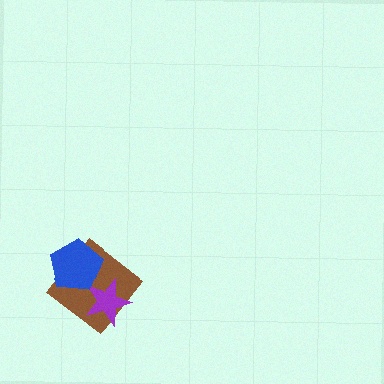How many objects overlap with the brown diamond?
2 objects overlap with the brown diamond.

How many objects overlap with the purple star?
1 object overlaps with the purple star.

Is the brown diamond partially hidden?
Yes, it is partially covered by another shape.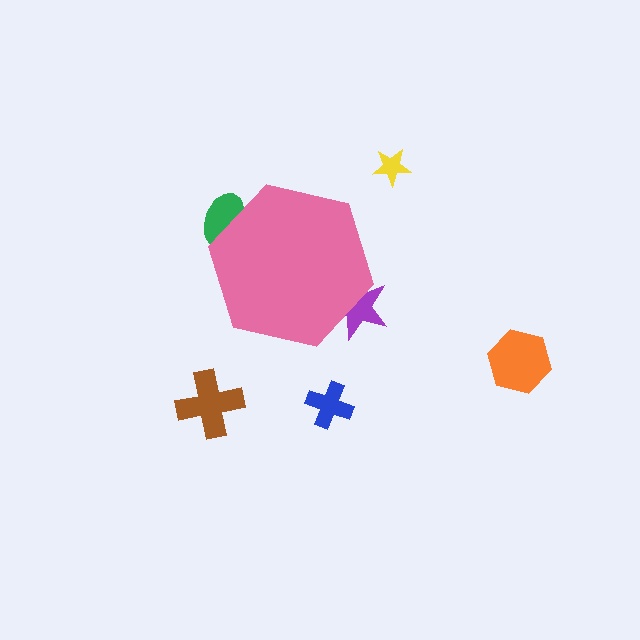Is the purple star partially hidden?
Yes, the purple star is partially hidden behind the pink hexagon.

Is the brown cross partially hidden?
No, the brown cross is fully visible.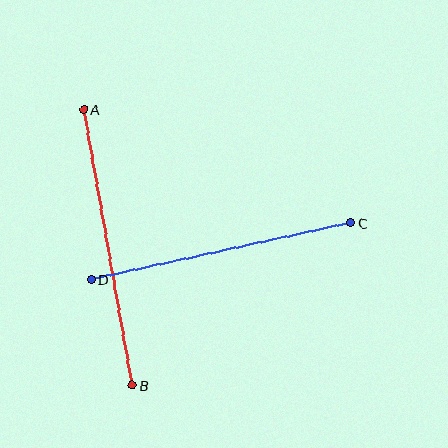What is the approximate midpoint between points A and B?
The midpoint is at approximately (108, 247) pixels.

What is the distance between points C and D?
The distance is approximately 266 pixels.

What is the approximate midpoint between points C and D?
The midpoint is at approximately (221, 251) pixels.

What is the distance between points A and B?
The distance is approximately 280 pixels.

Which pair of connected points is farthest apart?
Points A and B are farthest apart.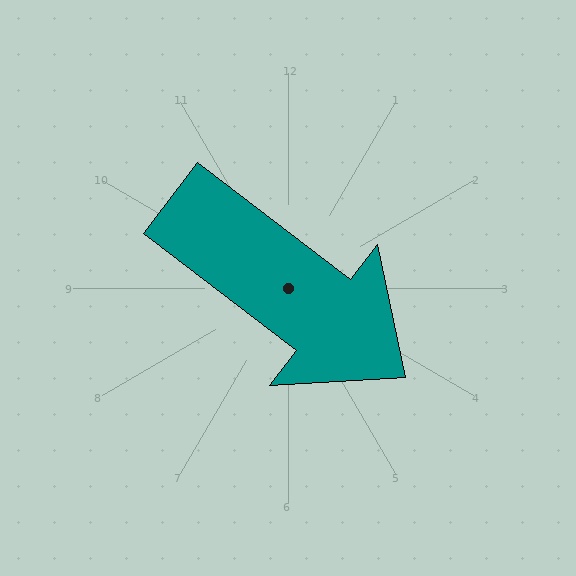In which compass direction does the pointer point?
Southeast.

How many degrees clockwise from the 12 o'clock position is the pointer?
Approximately 127 degrees.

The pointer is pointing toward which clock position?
Roughly 4 o'clock.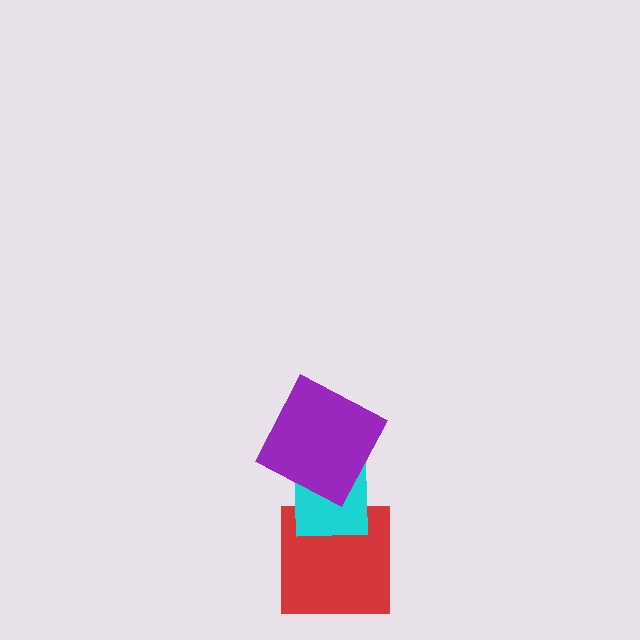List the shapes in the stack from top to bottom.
From top to bottom: the purple square, the cyan square, the red square.